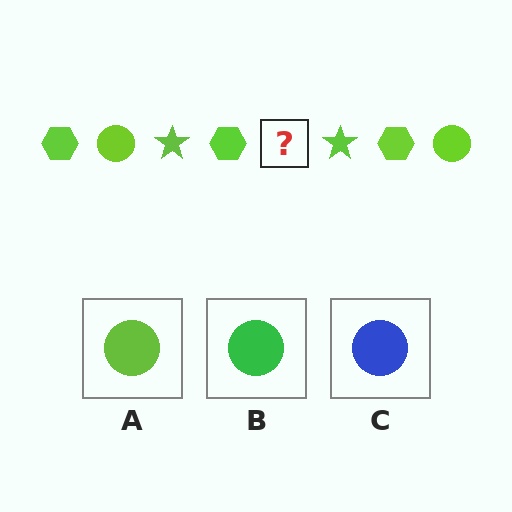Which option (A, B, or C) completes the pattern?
A.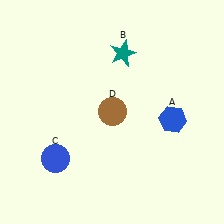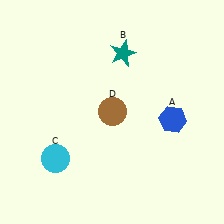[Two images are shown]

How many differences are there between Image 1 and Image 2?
There is 1 difference between the two images.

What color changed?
The circle (C) changed from blue in Image 1 to cyan in Image 2.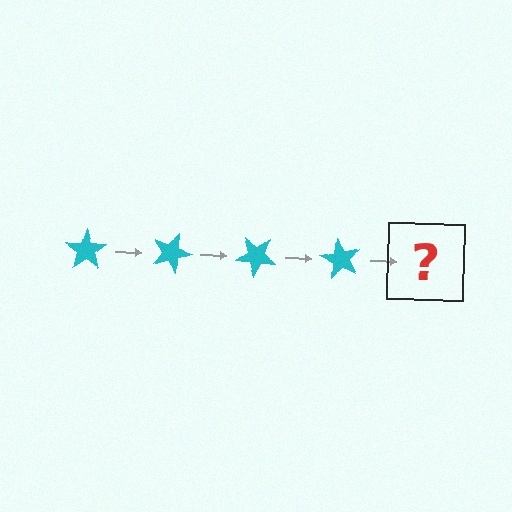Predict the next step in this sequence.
The next step is a cyan star rotated 80 degrees.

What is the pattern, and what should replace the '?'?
The pattern is that the star rotates 20 degrees each step. The '?' should be a cyan star rotated 80 degrees.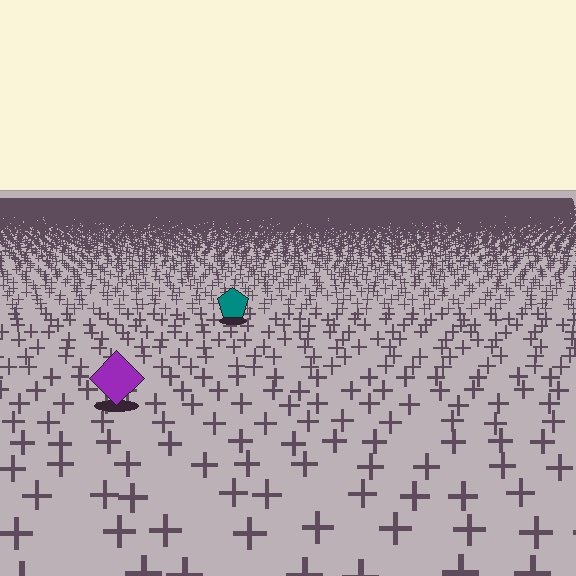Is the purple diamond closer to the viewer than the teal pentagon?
Yes. The purple diamond is closer — you can tell from the texture gradient: the ground texture is coarser near it.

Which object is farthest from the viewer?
The teal pentagon is farthest from the viewer. It appears smaller and the ground texture around it is denser.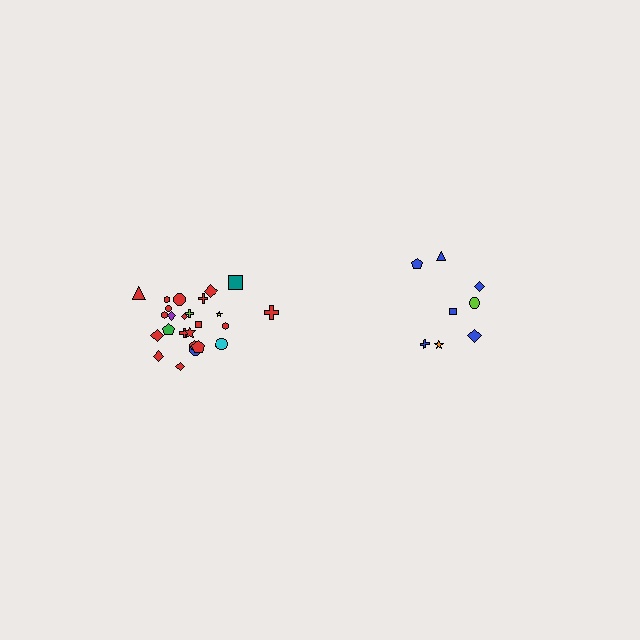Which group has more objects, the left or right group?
The left group.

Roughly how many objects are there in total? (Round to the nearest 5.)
Roughly 35 objects in total.